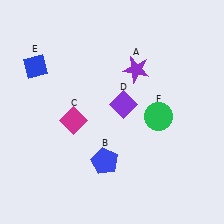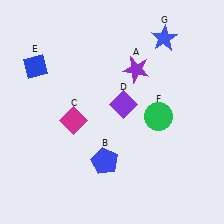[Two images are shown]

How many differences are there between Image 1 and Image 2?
There is 1 difference between the two images.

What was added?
A blue star (G) was added in Image 2.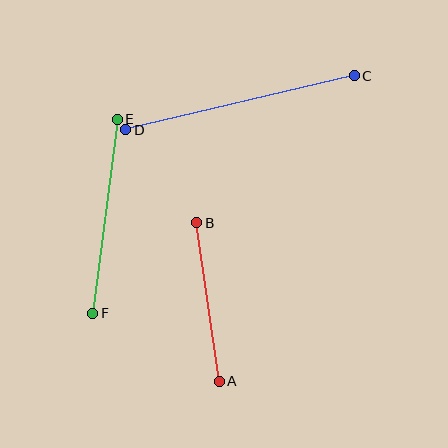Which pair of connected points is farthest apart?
Points C and D are farthest apart.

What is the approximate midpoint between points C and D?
The midpoint is at approximately (240, 103) pixels.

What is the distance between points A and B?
The distance is approximately 160 pixels.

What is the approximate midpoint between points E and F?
The midpoint is at approximately (105, 216) pixels.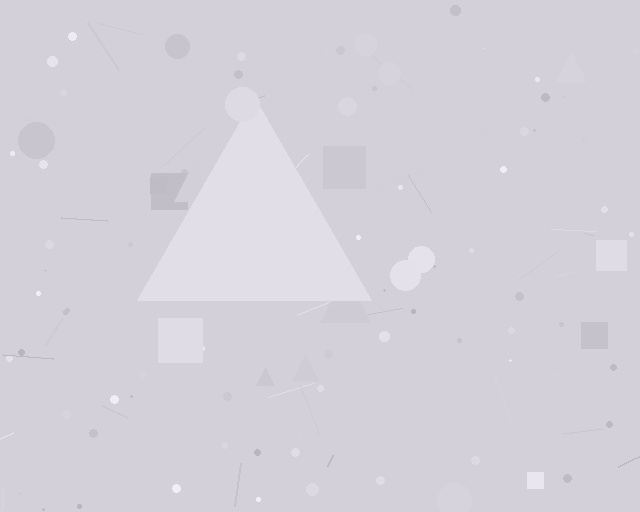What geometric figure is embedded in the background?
A triangle is embedded in the background.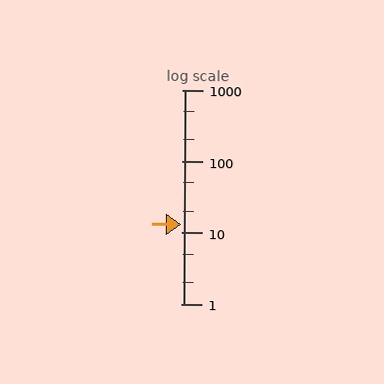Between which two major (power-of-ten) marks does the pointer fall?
The pointer is between 10 and 100.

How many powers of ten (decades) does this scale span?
The scale spans 3 decades, from 1 to 1000.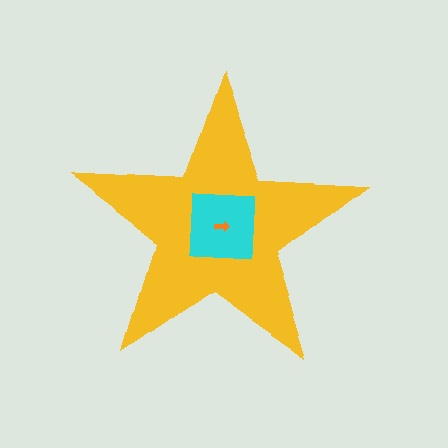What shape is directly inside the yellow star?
The cyan square.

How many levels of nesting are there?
3.